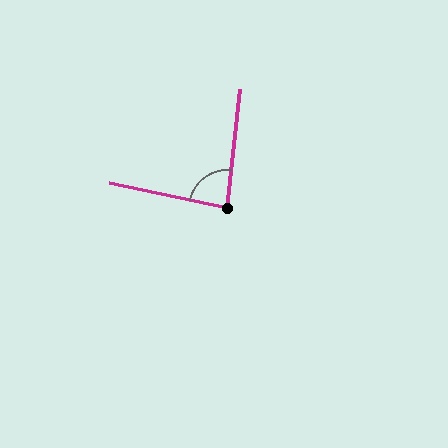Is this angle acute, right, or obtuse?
It is acute.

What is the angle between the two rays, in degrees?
Approximately 84 degrees.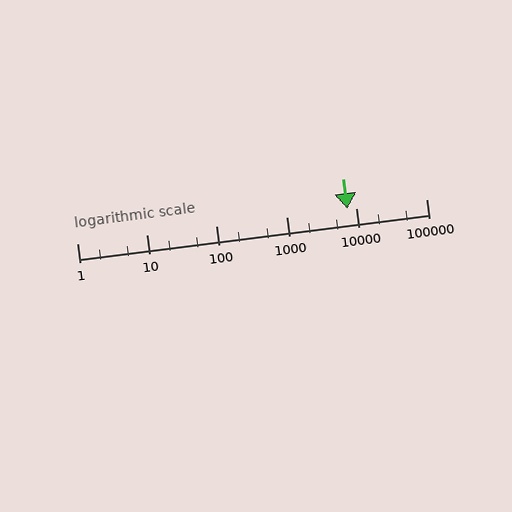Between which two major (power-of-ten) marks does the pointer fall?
The pointer is between 1000 and 10000.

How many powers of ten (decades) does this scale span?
The scale spans 5 decades, from 1 to 100000.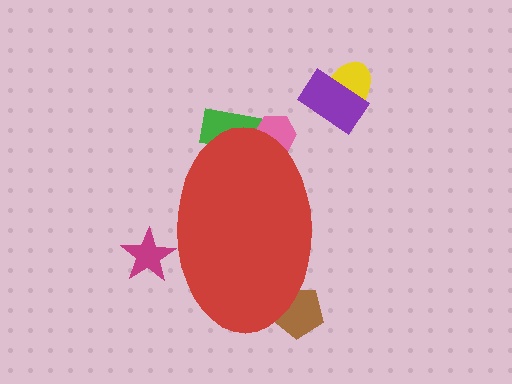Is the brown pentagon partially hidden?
Yes, the brown pentagon is partially hidden behind the red ellipse.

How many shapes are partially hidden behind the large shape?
4 shapes are partially hidden.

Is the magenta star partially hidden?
Yes, the magenta star is partially hidden behind the red ellipse.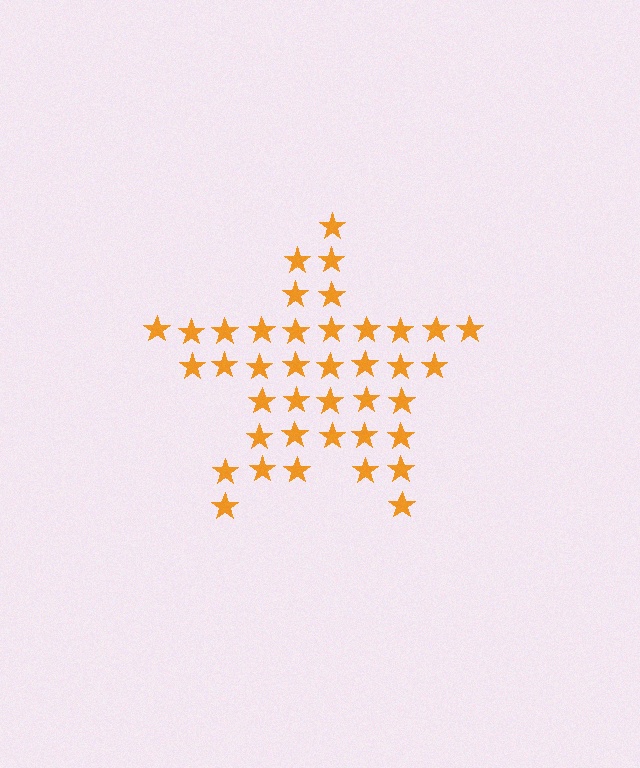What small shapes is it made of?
It is made of small stars.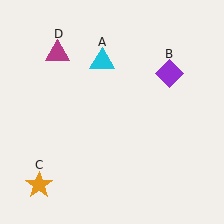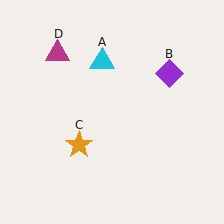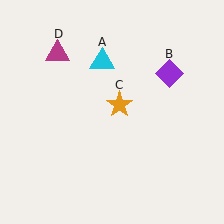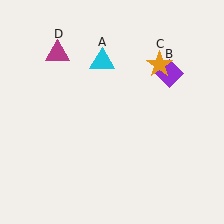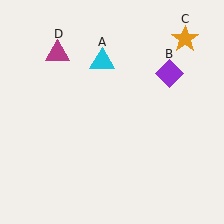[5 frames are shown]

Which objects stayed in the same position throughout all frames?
Cyan triangle (object A) and purple diamond (object B) and magenta triangle (object D) remained stationary.